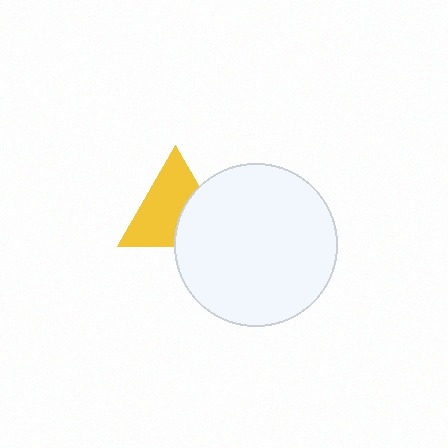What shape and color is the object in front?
The object in front is a white circle.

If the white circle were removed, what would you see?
You would see the complete yellow triangle.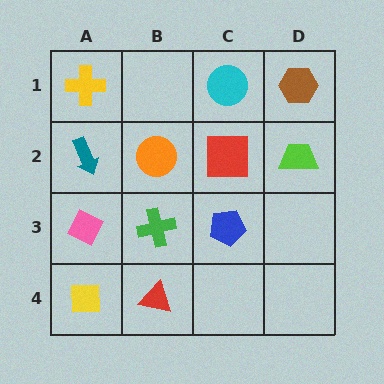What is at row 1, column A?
A yellow cross.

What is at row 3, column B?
A green cross.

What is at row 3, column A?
A pink diamond.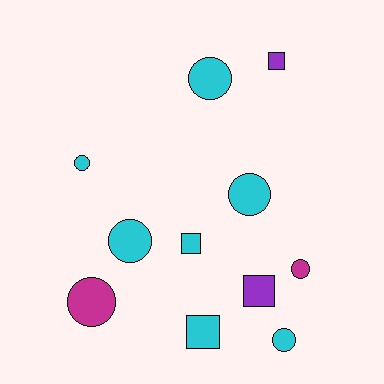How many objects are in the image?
There are 11 objects.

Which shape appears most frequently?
Circle, with 7 objects.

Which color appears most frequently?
Cyan, with 7 objects.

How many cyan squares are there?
There are 2 cyan squares.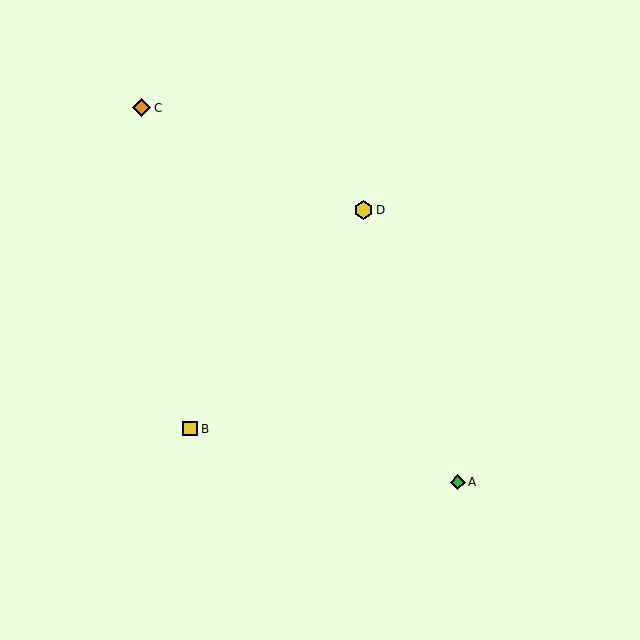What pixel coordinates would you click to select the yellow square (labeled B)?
Click at (190, 429) to select the yellow square B.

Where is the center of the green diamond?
The center of the green diamond is at (458, 482).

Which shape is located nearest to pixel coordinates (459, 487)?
The green diamond (labeled A) at (458, 482) is nearest to that location.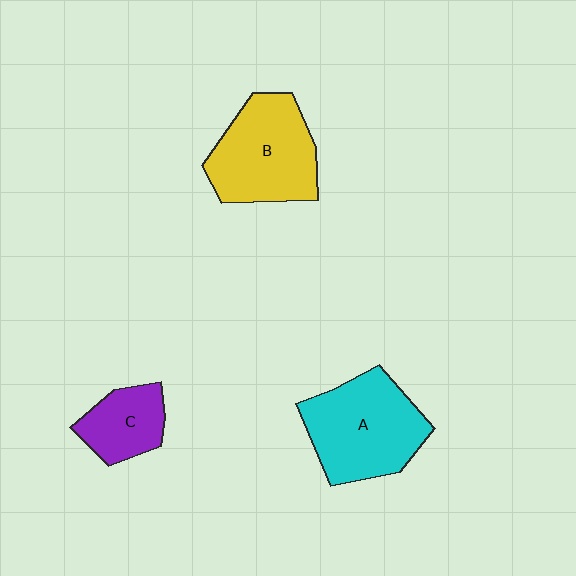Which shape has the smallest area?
Shape C (purple).